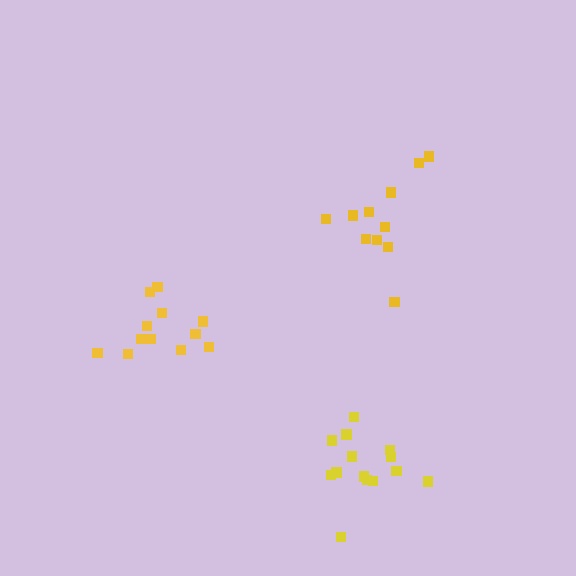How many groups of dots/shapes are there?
There are 3 groups.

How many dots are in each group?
Group 1: 11 dots, Group 2: 14 dots, Group 3: 12 dots (37 total).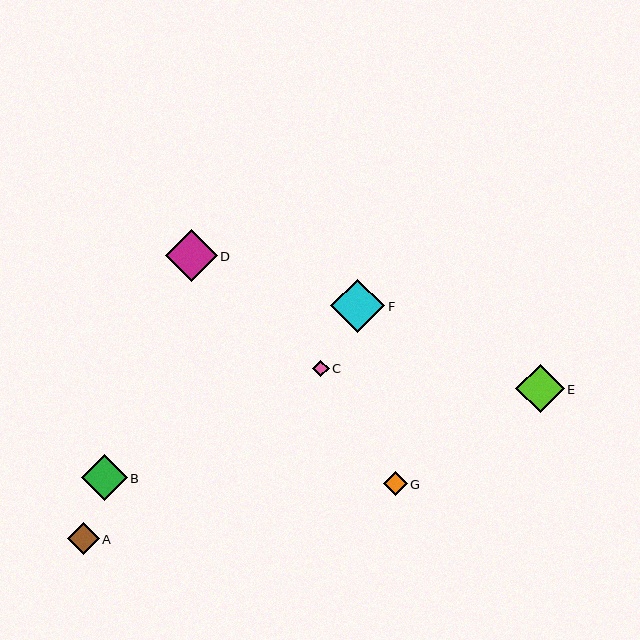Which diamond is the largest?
Diamond F is the largest with a size of approximately 54 pixels.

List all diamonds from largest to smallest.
From largest to smallest: F, D, E, B, A, G, C.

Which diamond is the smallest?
Diamond C is the smallest with a size of approximately 17 pixels.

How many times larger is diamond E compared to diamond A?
Diamond E is approximately 1.5 times the size of diamond A.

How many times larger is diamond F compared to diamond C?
Diamond F is approximately 3.2 times the size of diamond C.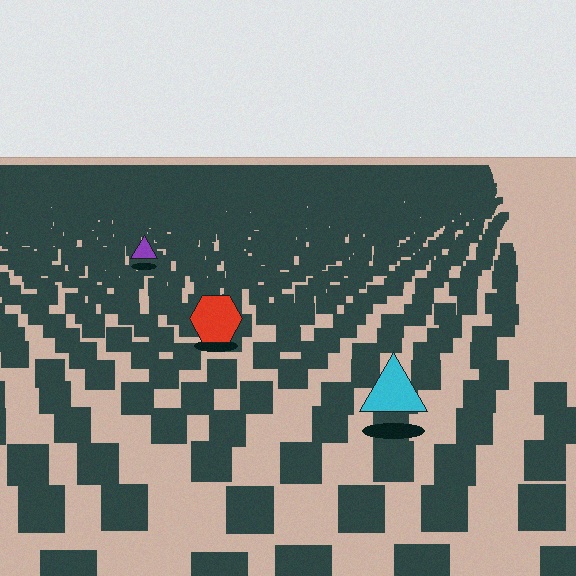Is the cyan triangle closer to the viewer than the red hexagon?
Yes. The cyan triangle is closer — you can tell from the texture gradient: the ground texture is coarser near it.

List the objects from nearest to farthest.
From nearest to farthest: the cyan triangle, the red hexagon, the purple triangle.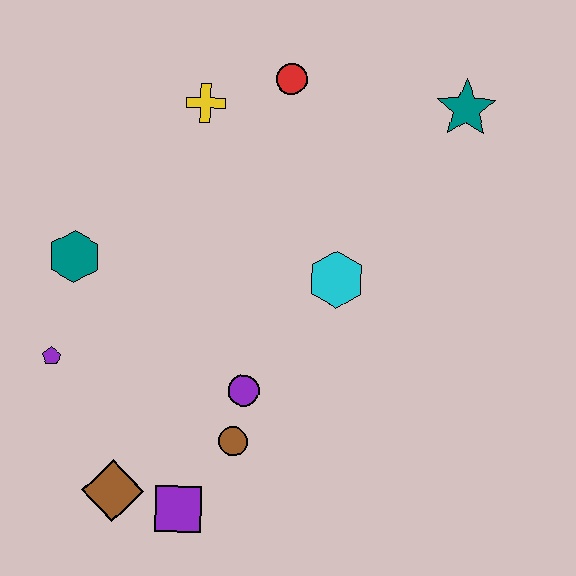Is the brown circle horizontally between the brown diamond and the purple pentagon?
No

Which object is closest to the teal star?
The red circle is closest to the teal star.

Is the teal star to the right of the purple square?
Yes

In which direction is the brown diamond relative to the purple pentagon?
The brown diamond is below the purple pentagon.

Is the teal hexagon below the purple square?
No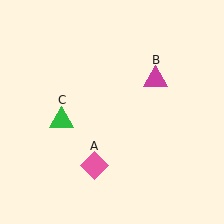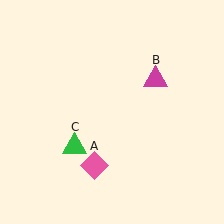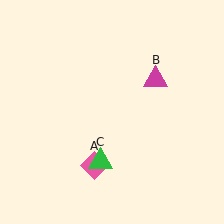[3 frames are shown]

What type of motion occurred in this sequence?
The green triangle (object C) rotated counterclockwise around the center of the scene.